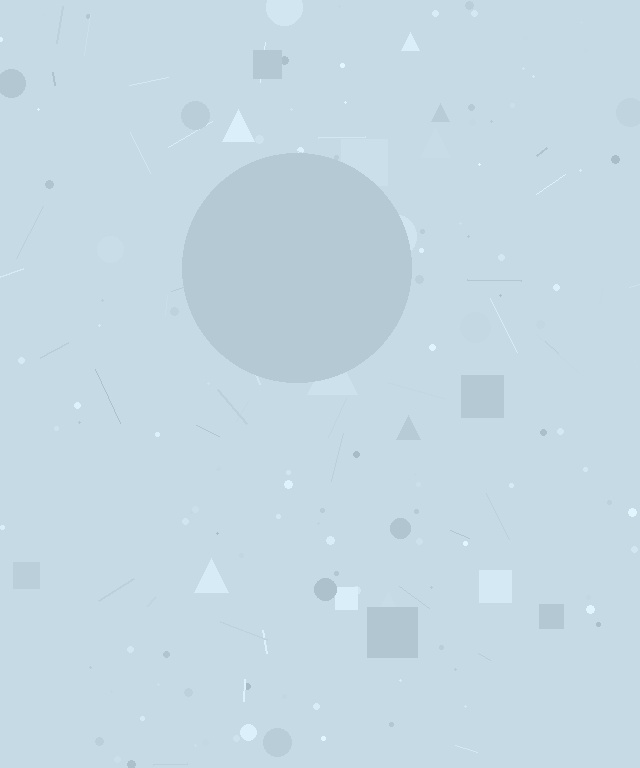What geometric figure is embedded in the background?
A circle is embedded in the background.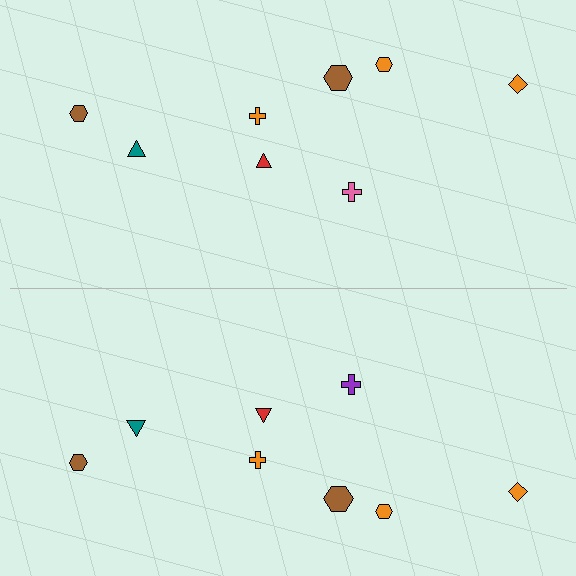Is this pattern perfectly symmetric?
No, the pattern is not perfectly symmetric. The purple cross on the bottom side breaks the symmetry — its mirror counterpart is pink.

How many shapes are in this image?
There are 16 shapes in this image.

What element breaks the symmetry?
The purple cross on the bottom side breaks the symmetry — its mirror counterpart is pink.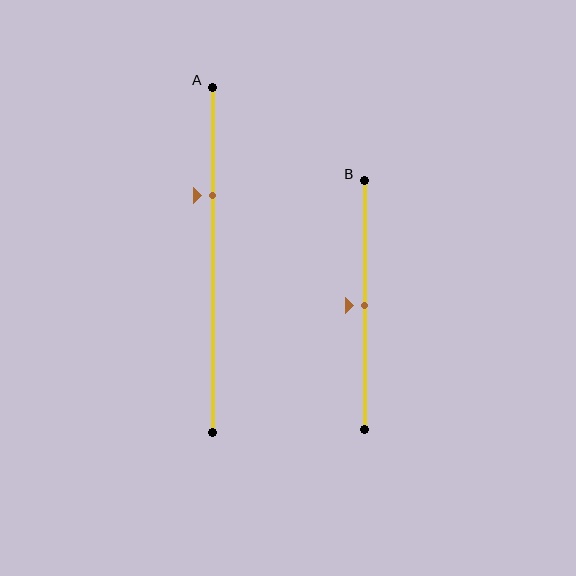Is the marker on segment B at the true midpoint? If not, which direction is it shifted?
Yes, the marker on segment B is at the true midpoint.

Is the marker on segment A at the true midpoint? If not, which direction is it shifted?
No, the marker on segment A is shifted upward by about 19% of the segment length.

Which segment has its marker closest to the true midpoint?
Segment B has its marker closest to the true midpoint.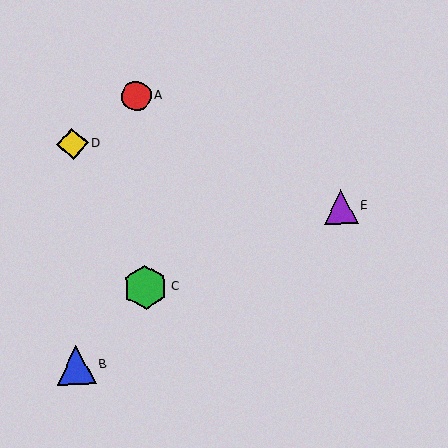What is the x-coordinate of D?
Object D is at x≈73.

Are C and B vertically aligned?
No, C is at x≈146 and B is at x≈76.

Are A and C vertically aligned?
Yes, both are at x≈137.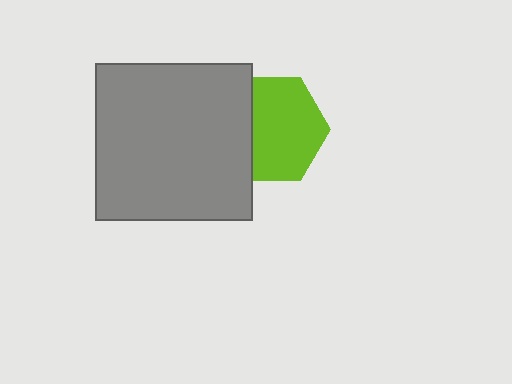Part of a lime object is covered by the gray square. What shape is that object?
It is a hexagon.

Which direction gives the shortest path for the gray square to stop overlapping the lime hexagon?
Moving left gives the shortest separation.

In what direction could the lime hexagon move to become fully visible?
The lime hexagon could move right. That would shift it out from behind the gray square entirely.